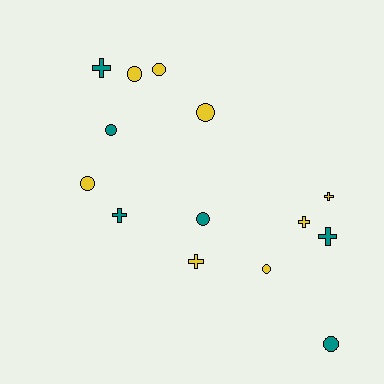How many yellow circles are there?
There are 5 yellow circles.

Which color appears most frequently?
Yellow, with 8 objects.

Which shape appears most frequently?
Circle, with 8 objects.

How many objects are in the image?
There are 14 objects.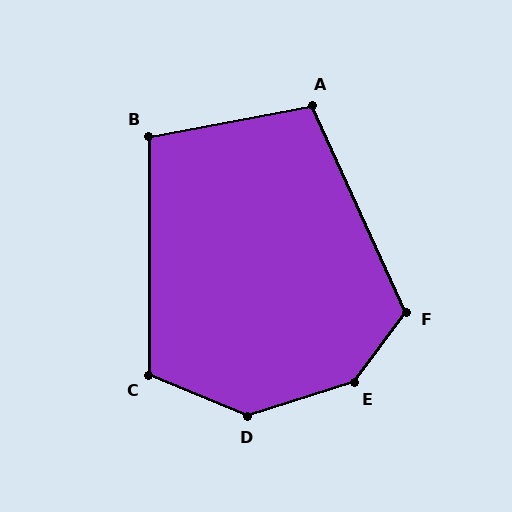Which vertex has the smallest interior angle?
B, at approximately 101 degrees.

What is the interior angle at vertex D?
Approximately 140 degrees (obtuse).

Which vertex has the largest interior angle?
E, at approximately 144 degrees.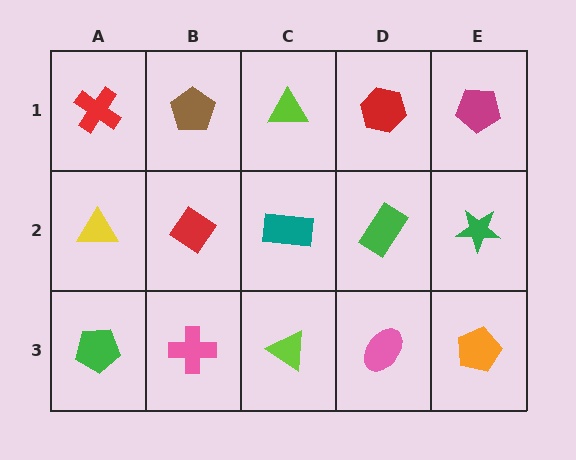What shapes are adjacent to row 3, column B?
A red diamond (row 2, column B), a green pentagon (row 3, column A), a lime triangle (row 3, column C).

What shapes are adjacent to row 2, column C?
A lime triangle (row 1, column C), a lime triangle (row 3, column C), a red diamond (row 2, column B), a green rectangle (row 2, column D).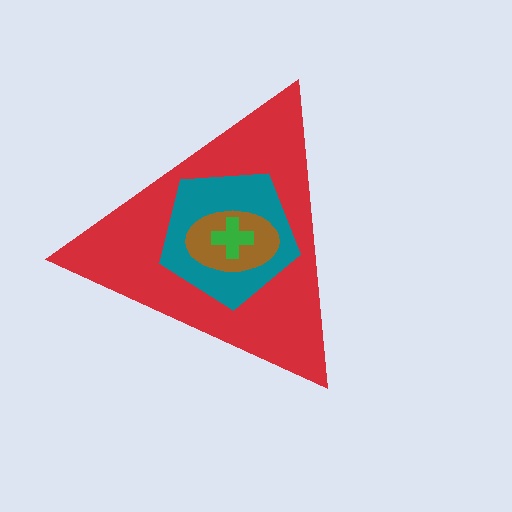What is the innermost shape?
The green cross.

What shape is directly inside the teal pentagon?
The brown ellipse.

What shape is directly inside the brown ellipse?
The green cross.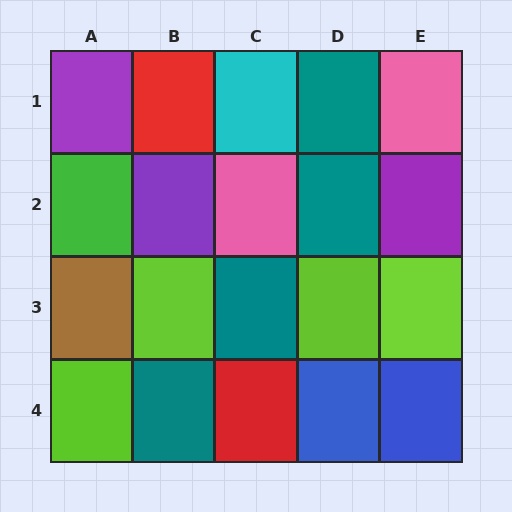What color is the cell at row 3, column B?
Lime.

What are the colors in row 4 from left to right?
Lime, teal, red, blue, blue.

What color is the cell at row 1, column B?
Red.